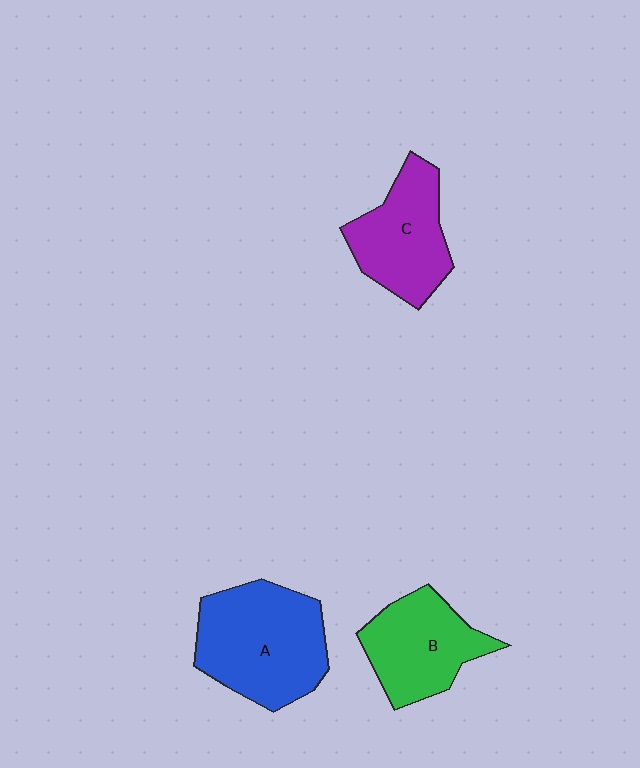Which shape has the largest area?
Shape A (blue).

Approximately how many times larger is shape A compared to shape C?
Approximately 1.3 times.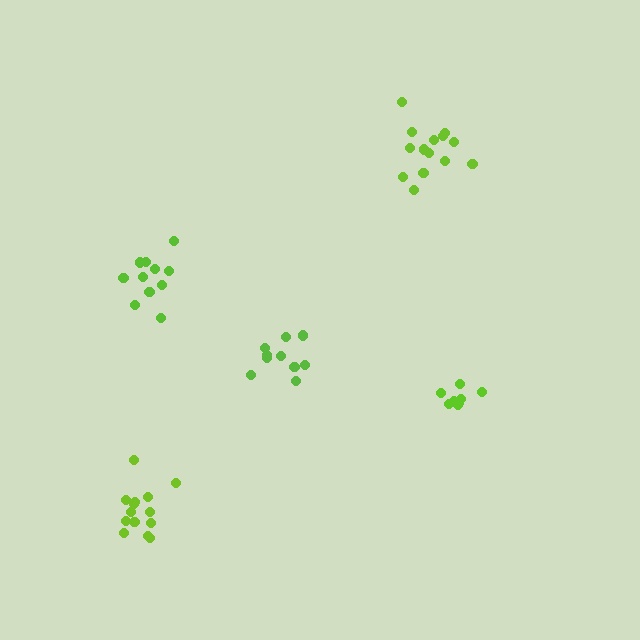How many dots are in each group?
Group 1: 10 dots, Group 2: 14 dots, Group 3: 8 dots, Group 4: 14 dots, Group 5: 12 dots (58 total).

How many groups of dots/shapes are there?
There are 5 groups.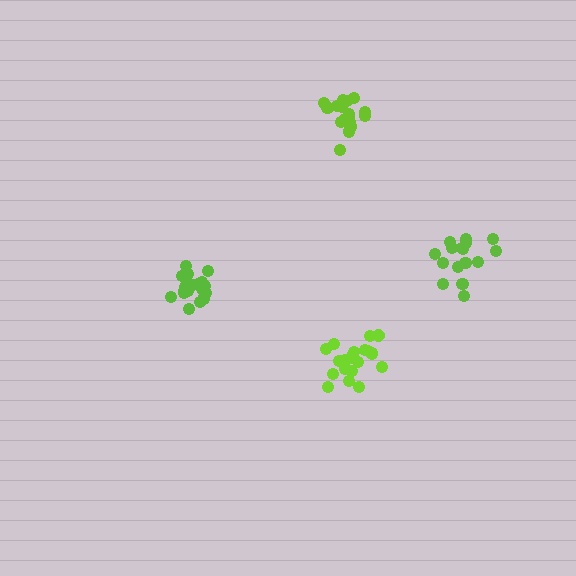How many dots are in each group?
Group 1: 19 dots, Group 2: 19 dots, Group 3: 20 dots, Group 4: 16 dots (74 total).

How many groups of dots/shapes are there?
There are 4 groups.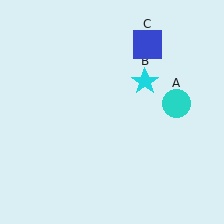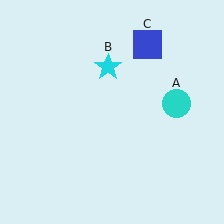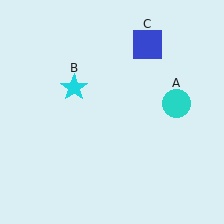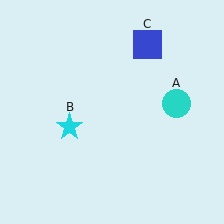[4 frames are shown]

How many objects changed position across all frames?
1 object changed position: cyan star (object B).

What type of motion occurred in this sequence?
The cyan star (object B) rotated counterclockwise around the center of the scene.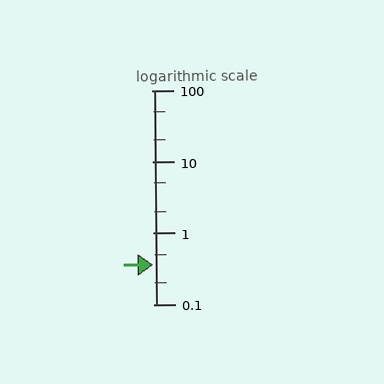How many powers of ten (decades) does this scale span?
The scale spans 3 decades, from 0.1 to 100.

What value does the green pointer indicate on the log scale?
The pointer indicates approximately 0.36.